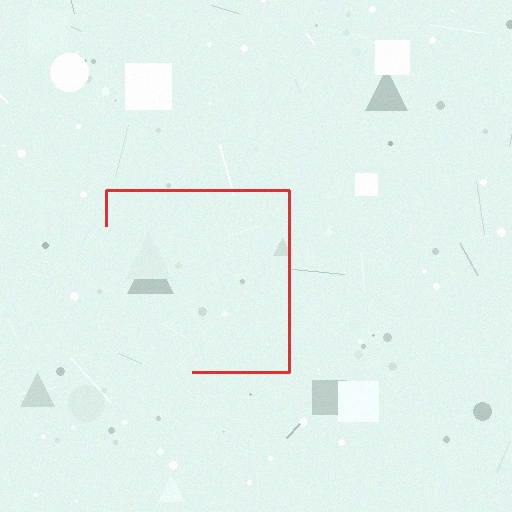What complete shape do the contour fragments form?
The contour fragments form a square.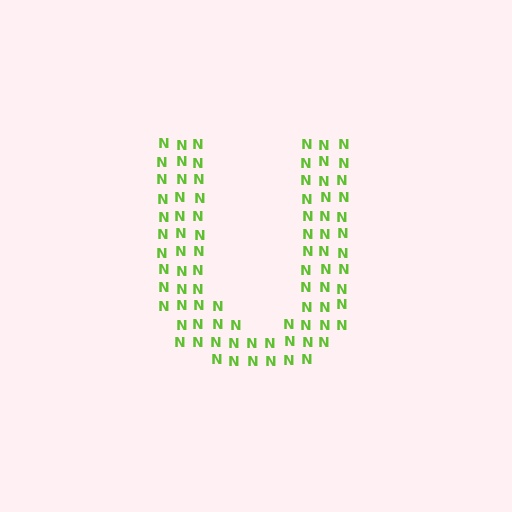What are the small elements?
The small elements are letter N's.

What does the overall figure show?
The overall figure shows the letter U.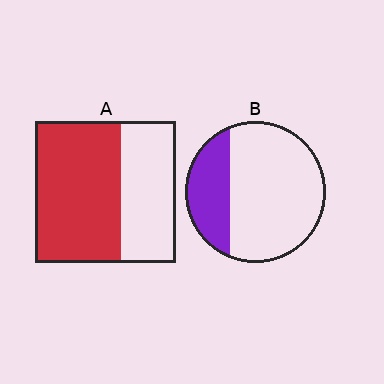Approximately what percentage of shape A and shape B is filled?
A is approximately 60% and B is approximately 25%.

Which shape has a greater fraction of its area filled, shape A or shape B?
Shape A.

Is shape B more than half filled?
No.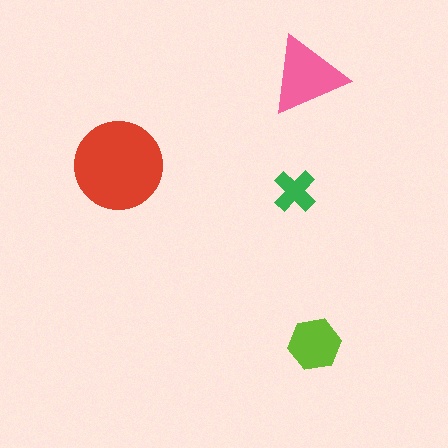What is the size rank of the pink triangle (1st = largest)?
2nd.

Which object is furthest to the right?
The lime hexagon is rightmost.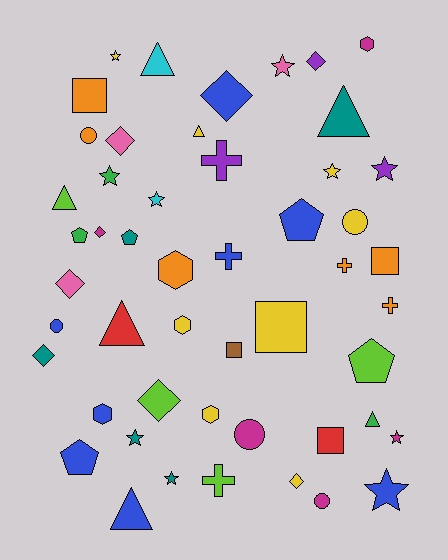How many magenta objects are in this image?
There are 5 magenta objects.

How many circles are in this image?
There are 5 circles.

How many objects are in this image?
There are 50 objects.